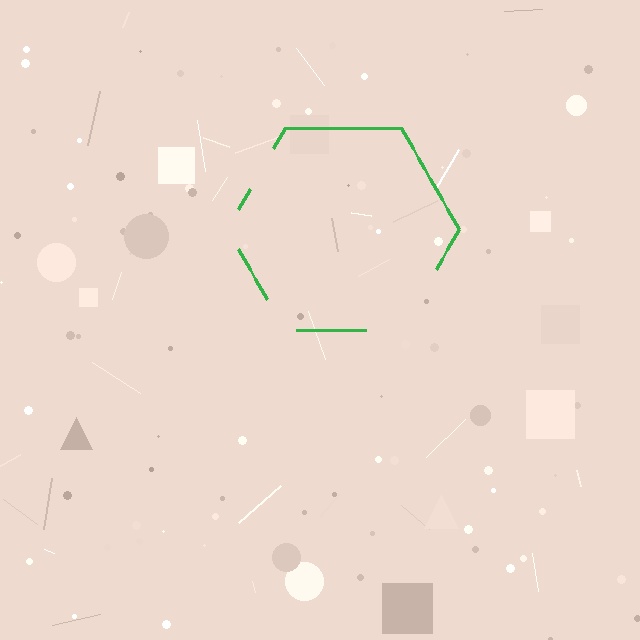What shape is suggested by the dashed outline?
The dashed outline suggests a hexagon.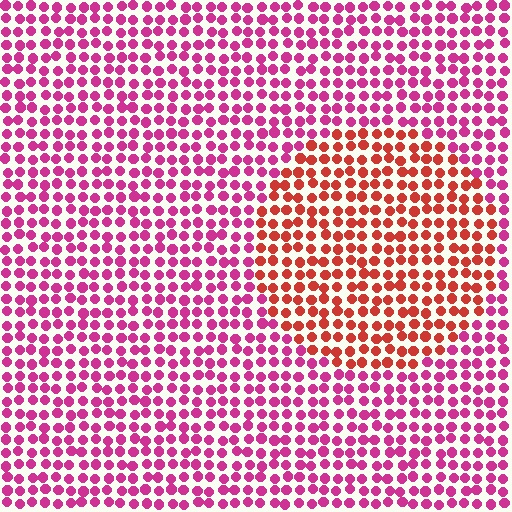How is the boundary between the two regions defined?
The boundary is defined purely by a slight shift in hue (about 40 degrees). Spacing, size, and orientation are identical on both sides.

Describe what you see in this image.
The image is filled with small magenta elements in a uniform arrangement. A circle-shaped region is visible where the elements are tinted to a slightly different hue, forming a subtle color boundary.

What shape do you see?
I see a circle.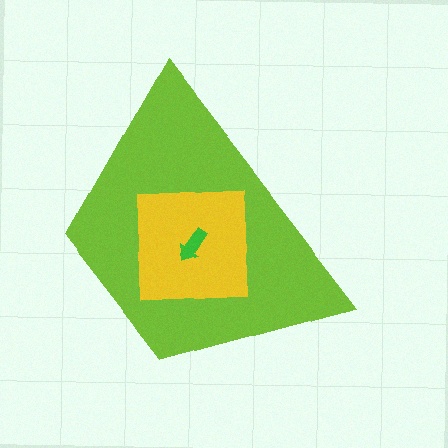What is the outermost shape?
The lime trapezoid.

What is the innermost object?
The green arrow.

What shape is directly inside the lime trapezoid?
The yellow square.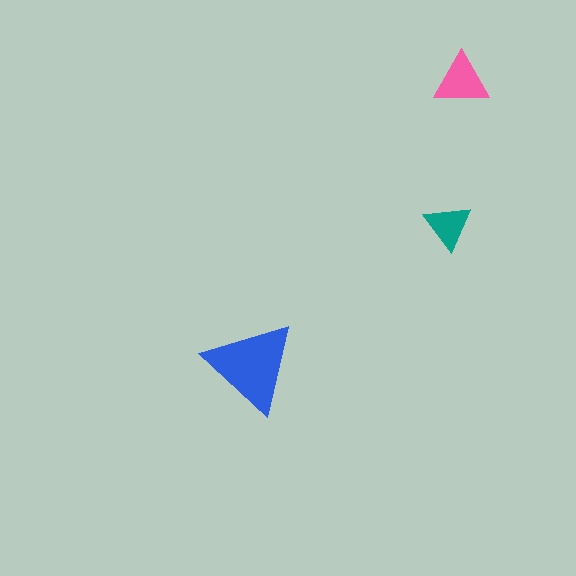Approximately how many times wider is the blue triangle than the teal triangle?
About 2 times wider.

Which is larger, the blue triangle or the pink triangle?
The blue one.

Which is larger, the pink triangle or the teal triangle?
The pink one.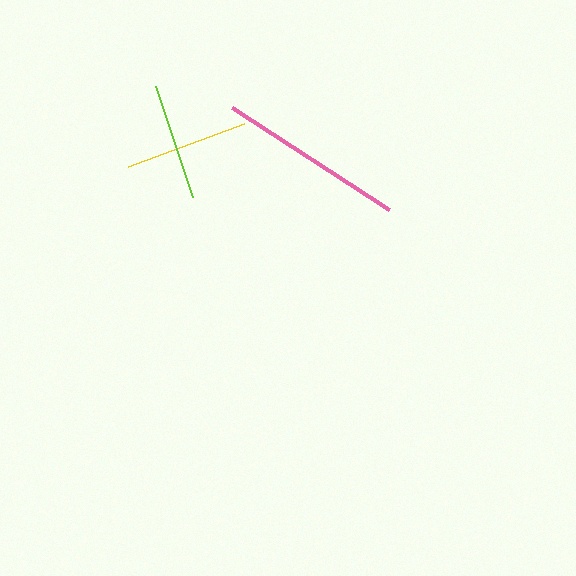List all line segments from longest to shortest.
From longest to shortest: pink, yellow, lime.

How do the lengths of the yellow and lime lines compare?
The yellow and lime lines are approximately the same length.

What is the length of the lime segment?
The lime segment is approximately 117 pixels long.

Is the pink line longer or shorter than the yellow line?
The pink line is longer than the yellow line.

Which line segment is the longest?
The pink line is the longest at approximately 187 pixels.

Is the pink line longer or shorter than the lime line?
The pink line is longer than the lime line.